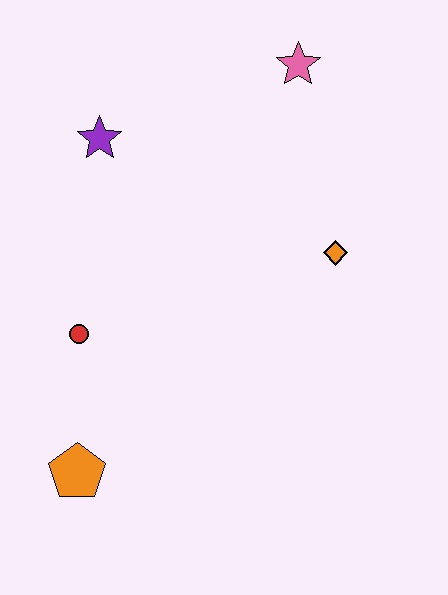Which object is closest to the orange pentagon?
The red circle is closest to the orange pentagon.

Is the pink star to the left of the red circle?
No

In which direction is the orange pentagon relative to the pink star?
The orange pentagon is below the pink star.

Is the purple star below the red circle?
No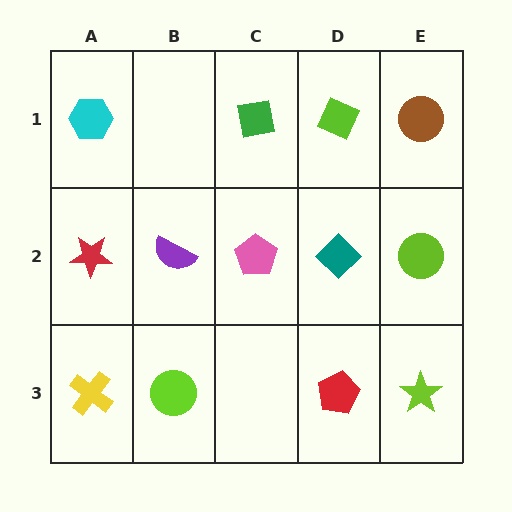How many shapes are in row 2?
5 shapes.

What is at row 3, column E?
A lime star.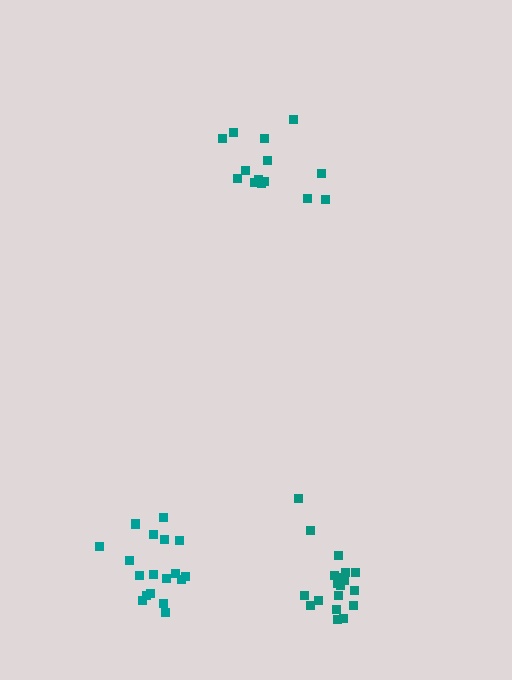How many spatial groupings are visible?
There are 3 spatial groupings.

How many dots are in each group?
Group 1: 18 dots, Group 2: 14 dots, Group 3: 19 dots (51 total).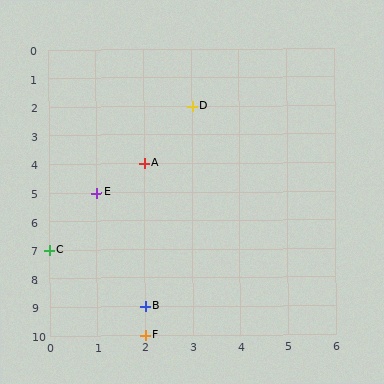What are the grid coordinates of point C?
Point C is at grid coordinates (0, 7).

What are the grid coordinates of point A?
Point A is at grid coordinates (2, 4).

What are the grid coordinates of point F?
Point F is at grid coordinates (2, 10).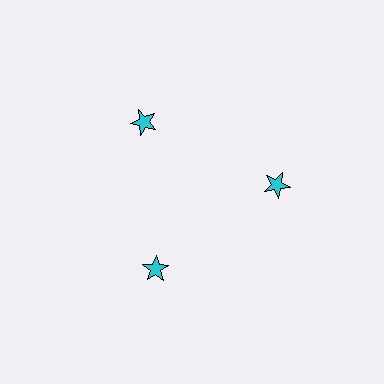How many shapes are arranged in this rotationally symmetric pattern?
There are 3 shapes, arranged in 3 groups of 1.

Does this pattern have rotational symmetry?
Yes, this pattern has 3-fold rotational symmetry. It looks the same after rotating 120 degrees around the center.